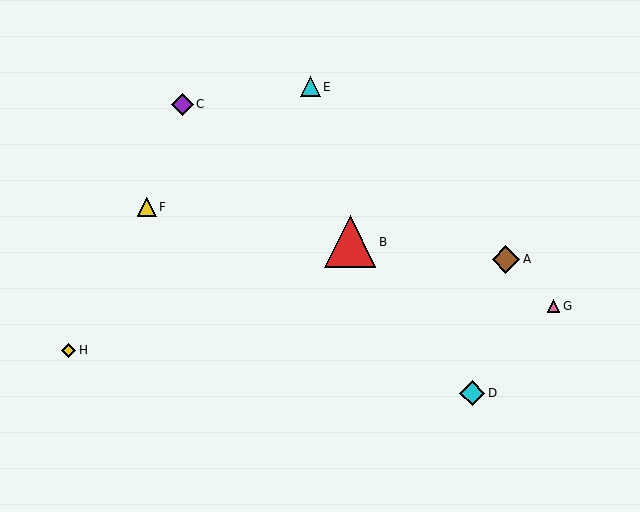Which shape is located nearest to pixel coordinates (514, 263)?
The brown diamond (labeled A) at (506, 259) is nearest to that location.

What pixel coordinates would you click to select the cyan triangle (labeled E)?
Click at (310, 87) to select the cyan triangle E.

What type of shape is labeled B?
Shape B is a red triangle.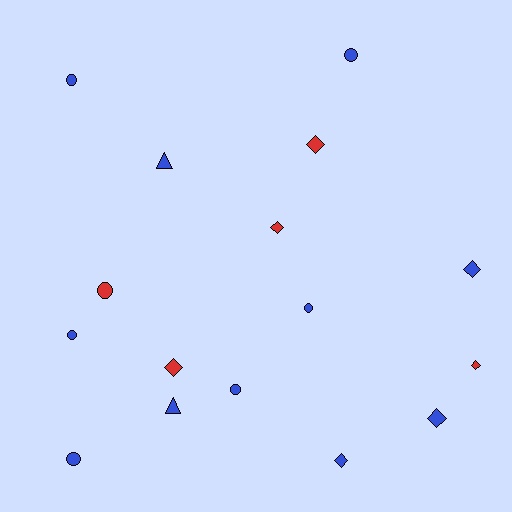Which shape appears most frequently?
Circle, with 7 objects.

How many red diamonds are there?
There are 4 red diamonds.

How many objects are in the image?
There are 16 objects.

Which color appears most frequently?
Blue, with 11 objects.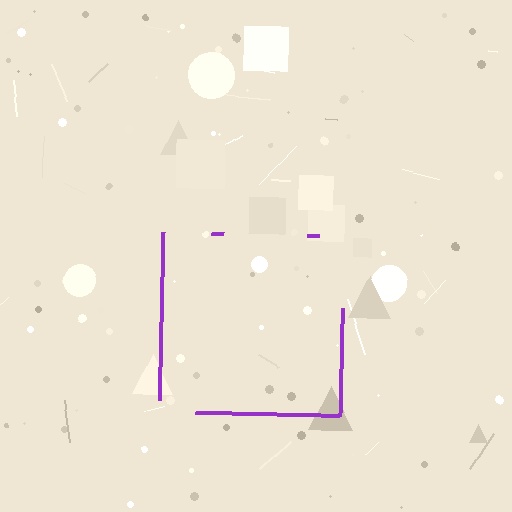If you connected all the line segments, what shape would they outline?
They would outline a square.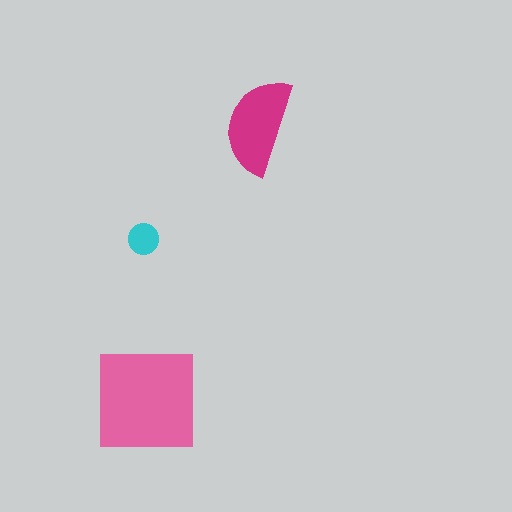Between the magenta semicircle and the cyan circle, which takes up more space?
The magenta semicircle.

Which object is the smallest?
The cyan circle.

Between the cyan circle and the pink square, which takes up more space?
The pink square.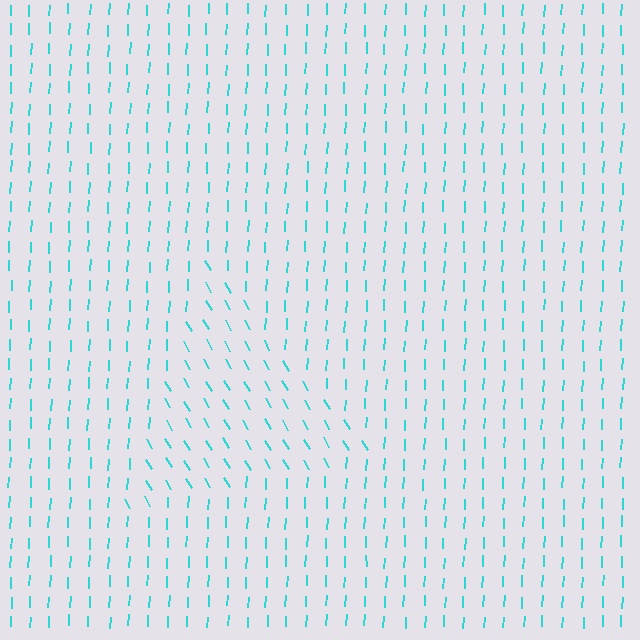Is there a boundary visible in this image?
Yes, there is a texture boundary formed by a change in line orientation.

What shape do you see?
I see a triangle.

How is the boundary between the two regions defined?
The boundary is defined purely by a change in line orientation (approximately 32 degrees difference). All lines are the same color and thickness.